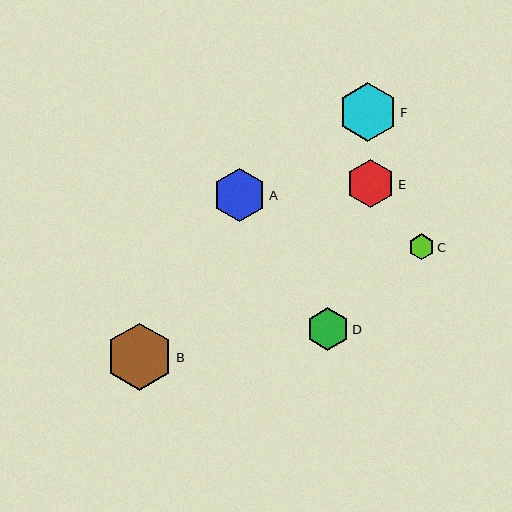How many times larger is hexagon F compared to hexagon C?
Hexagon F is approximately 2.3 times the size of hexagon C.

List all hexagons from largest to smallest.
From largest to smallest: B, F, A, E, D, C.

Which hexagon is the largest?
Hexagon B is the largest with a size of approximately 67 pixels.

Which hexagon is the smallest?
Hexagon C is the smallest with a size of approximately 25 pixels.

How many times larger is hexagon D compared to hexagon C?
Hexagon D is approximately 1.7 times the size of hexagon C.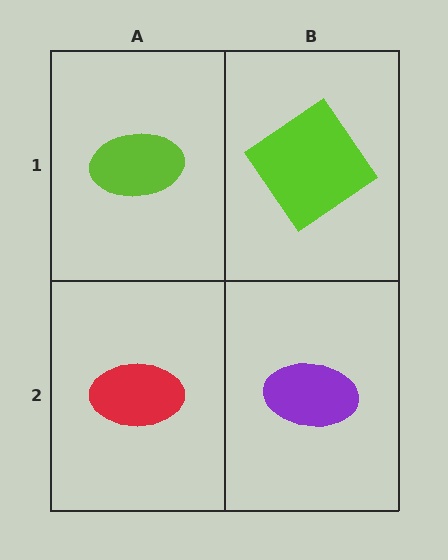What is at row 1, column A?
A lime ellipse.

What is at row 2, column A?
A red ellipse.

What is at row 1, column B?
A lime diamond.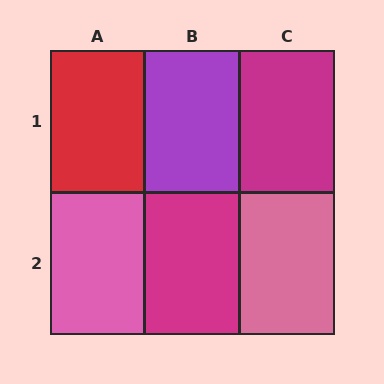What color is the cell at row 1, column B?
Purple.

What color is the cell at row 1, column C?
Magenta.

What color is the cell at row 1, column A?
Red.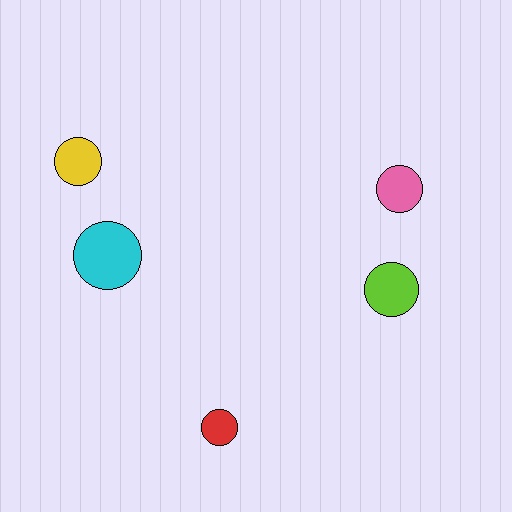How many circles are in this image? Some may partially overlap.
There are 5 circles.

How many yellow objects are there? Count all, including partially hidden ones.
There is 1 yellow object.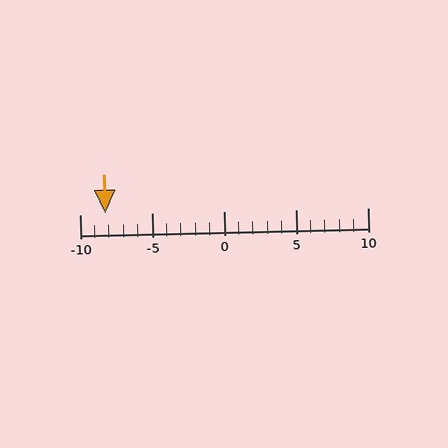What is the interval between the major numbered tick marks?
The major tick marks are spaced 5 units apart.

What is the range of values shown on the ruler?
The ruler shows values from -10 to 10.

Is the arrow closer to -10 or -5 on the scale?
The arrow is closer to -10.